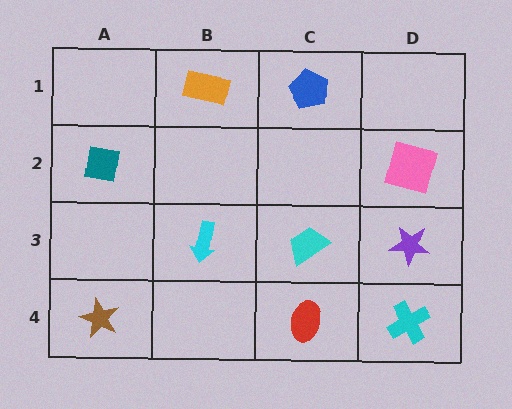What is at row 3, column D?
A purple star.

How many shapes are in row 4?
3 shapes.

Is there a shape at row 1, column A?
No, that cell is empty.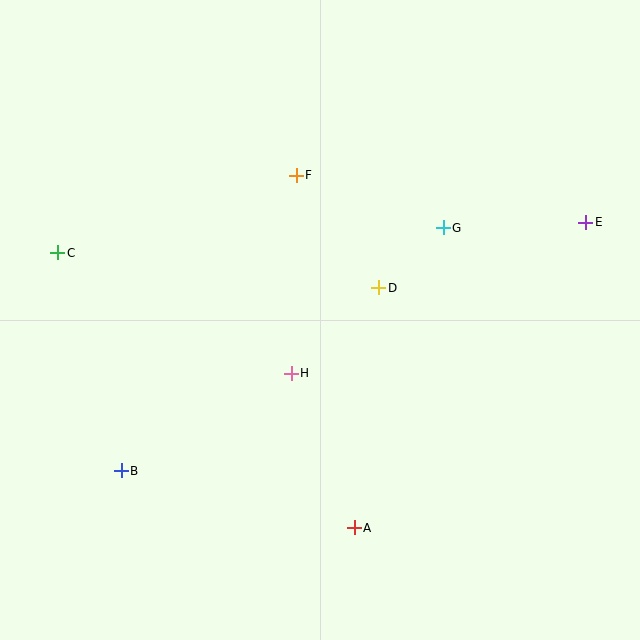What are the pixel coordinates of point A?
Point A is at (354, 528).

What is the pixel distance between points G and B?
The distance between G and B is 403 pixels.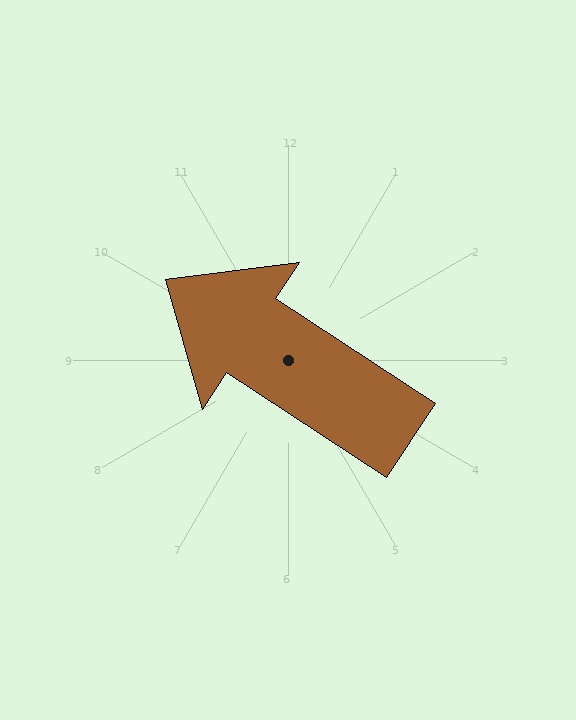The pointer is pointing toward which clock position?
Roughly 10 o'clock.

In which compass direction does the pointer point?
Northwest.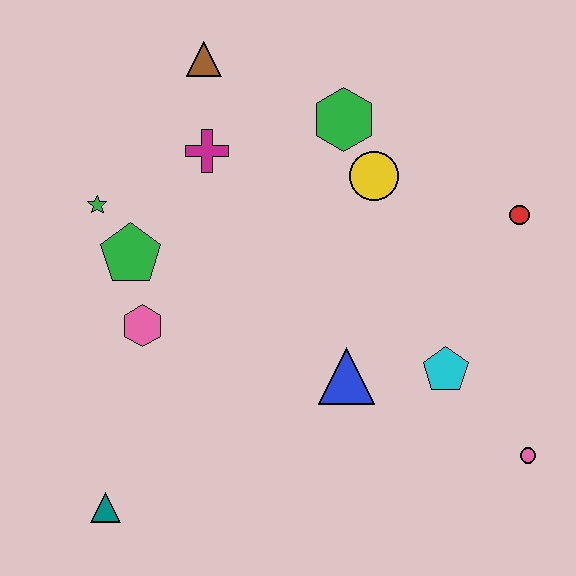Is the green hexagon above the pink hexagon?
Yes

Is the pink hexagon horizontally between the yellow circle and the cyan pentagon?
No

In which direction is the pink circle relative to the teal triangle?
The pink circle is to the right of the teal triangle.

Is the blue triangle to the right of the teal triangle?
Yes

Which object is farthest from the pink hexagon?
The pink circle is farthest from the pink hexagon.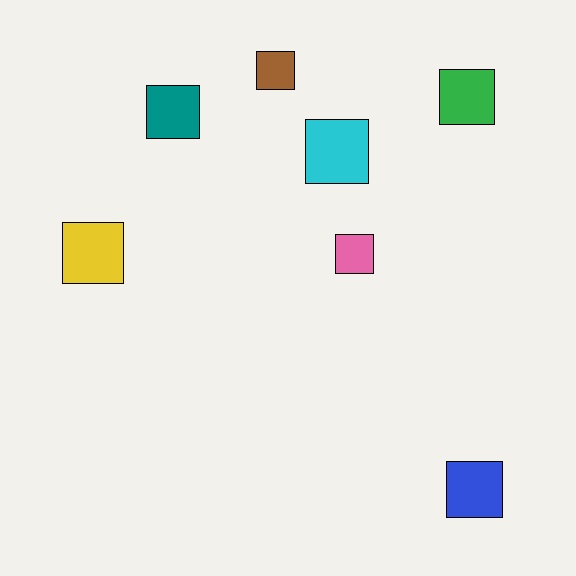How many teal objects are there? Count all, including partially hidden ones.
There is 1 teal object.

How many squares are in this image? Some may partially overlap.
There are 7 squares.